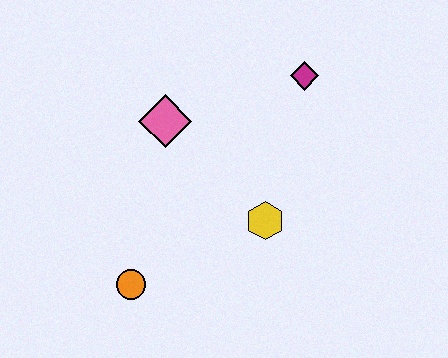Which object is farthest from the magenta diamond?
The orange circle is farthest from the magenta diamond.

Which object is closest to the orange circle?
The yellow hexagon is closest to the orange circle.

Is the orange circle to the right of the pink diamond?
No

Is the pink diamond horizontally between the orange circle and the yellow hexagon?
Yes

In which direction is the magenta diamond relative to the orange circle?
The magenta diamond is above the orange circle.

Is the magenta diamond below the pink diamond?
No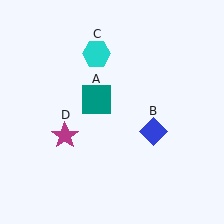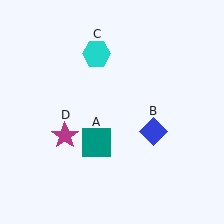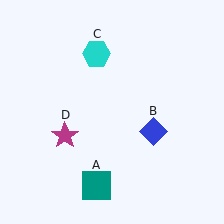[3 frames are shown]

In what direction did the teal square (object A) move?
The teal square (object A) moved down.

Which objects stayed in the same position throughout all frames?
Blue diamond (object B) and cyan hexagon (object C) and magenta star (object D) remained stationary.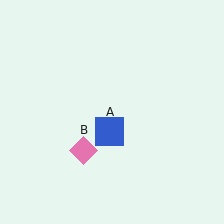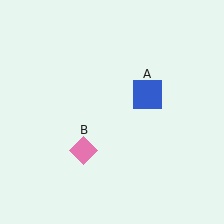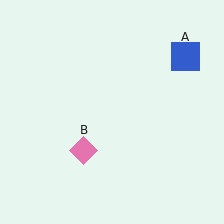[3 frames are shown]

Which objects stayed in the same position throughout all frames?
Pink diamond (object B) remained stationary.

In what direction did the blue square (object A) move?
The blue square (object A) moved up and to the right.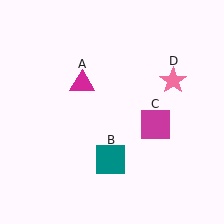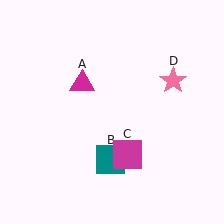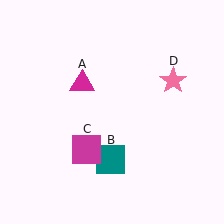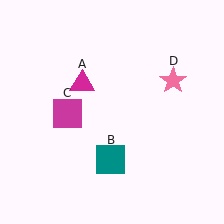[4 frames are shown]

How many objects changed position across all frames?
1 object changed position: magenta square (object C).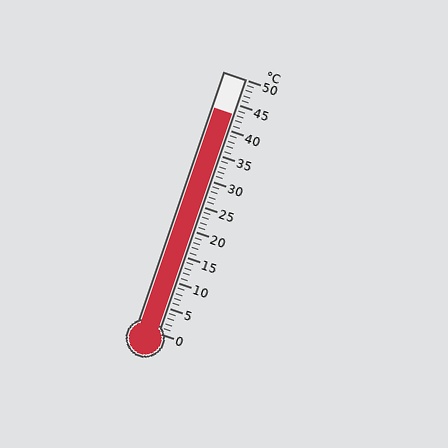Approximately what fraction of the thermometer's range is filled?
The thermometer is filled to approximately 85% of its range.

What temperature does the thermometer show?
The thermometer shows approximately 43°C.